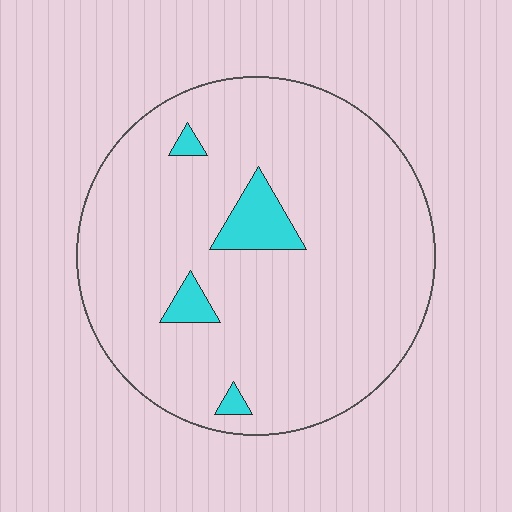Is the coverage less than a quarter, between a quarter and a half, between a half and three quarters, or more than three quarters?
Less than a quarter.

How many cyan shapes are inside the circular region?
4.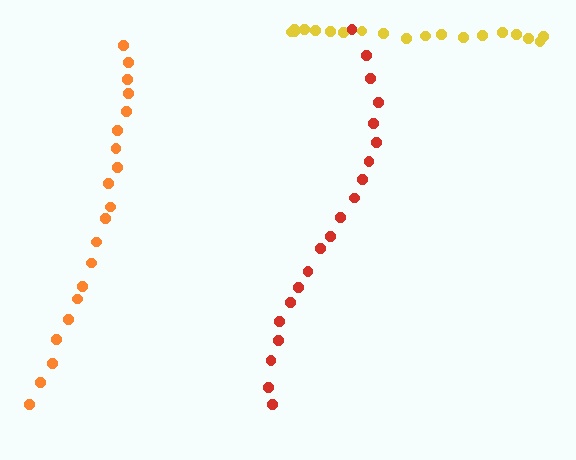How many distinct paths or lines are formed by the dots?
There are 3 distinct paths.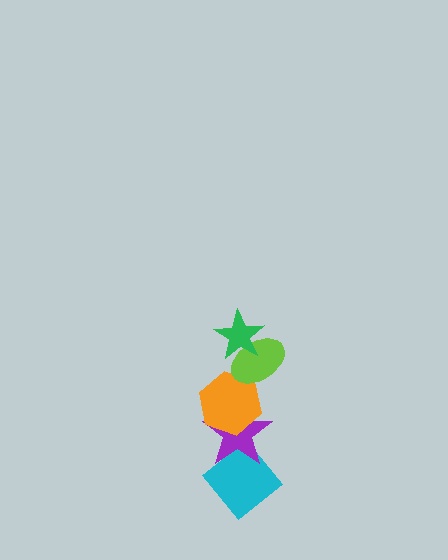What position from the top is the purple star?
The purple star is 4th from the top.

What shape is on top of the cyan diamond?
The purple star is on top of the cyan diamond.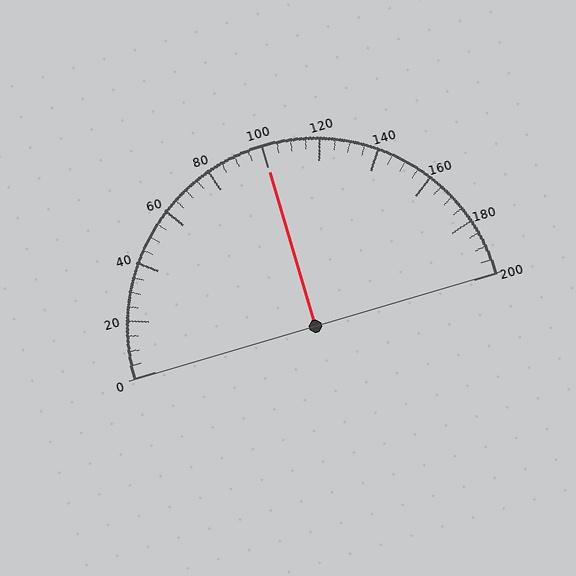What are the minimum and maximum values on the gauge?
The gauge ranges from 0 to 200.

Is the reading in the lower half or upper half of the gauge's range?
The reading is in the upper half of the range (0 to 200).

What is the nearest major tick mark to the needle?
The nearest major tick mark is 100.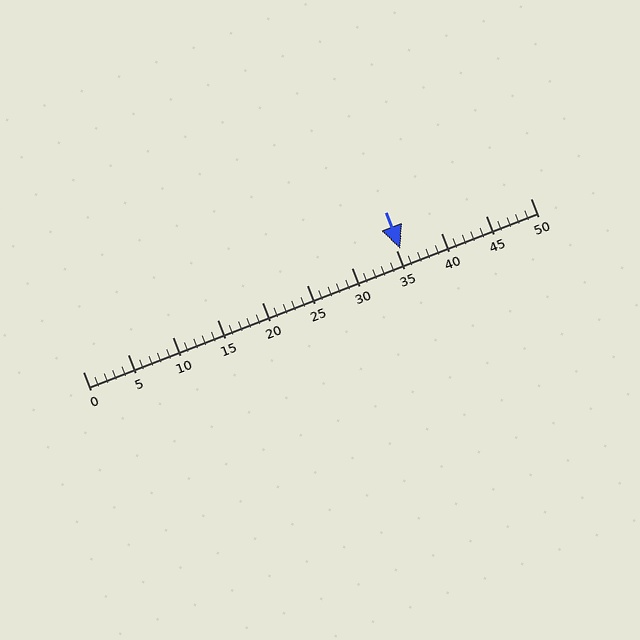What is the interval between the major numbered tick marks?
The major tick marks are spaced 5 units apart.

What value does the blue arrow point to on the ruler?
The blue arrow points to approximately 36.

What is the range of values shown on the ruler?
The ruler shows values from 0 to 50.